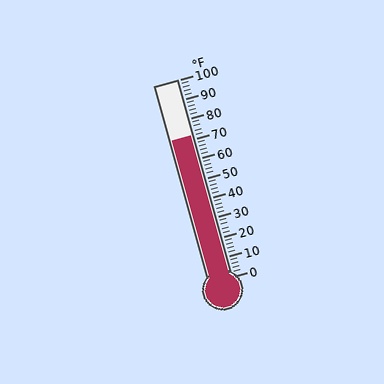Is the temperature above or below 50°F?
The temperature is above 50°F.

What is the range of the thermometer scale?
The thermometer scale ranges from 0°F to 100°F.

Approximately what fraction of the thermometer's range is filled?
The thermometer is filled to approximately 70% of its range.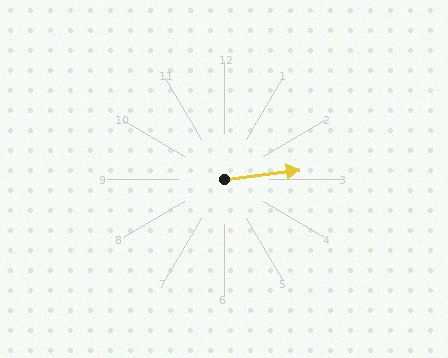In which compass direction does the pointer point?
East.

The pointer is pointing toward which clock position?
Roughly 3 o'clock.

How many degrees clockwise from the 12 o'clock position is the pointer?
Approximately 83 degrees.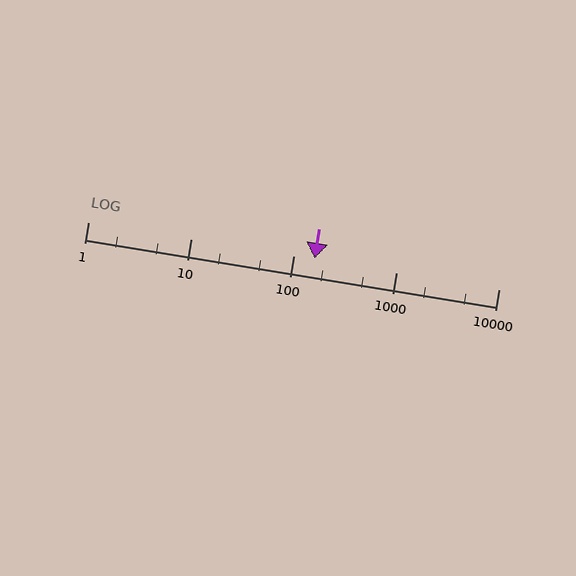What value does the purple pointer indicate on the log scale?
The pointer indicates approximately 160.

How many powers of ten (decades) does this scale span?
The scale spans 4 decades, from 1 to 10000.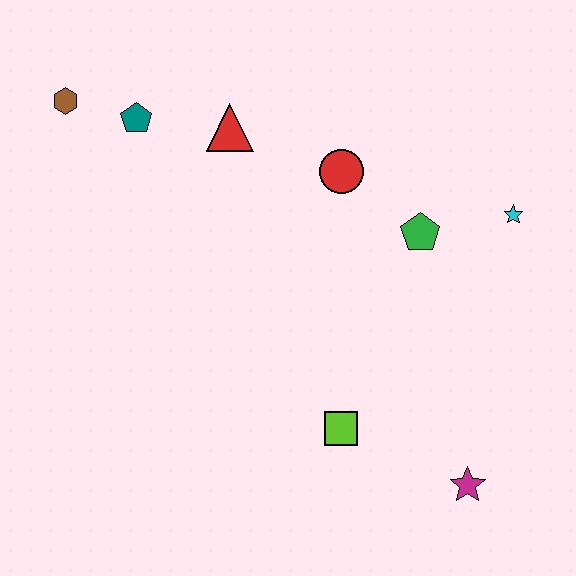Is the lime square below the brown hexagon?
Yes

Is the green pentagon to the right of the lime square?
Yes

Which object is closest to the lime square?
The magenta star is closest to the lime square.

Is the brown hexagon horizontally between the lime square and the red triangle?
No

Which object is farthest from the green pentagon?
The brown hexagon is farthest from the green pentagon.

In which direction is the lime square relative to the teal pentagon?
The lime square is below the teal pentagon.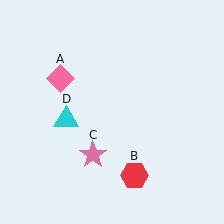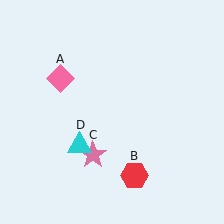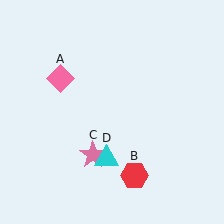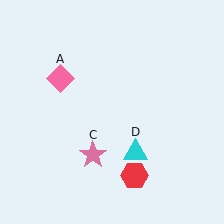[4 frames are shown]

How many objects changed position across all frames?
1 object changed position: cyan triangle (object D).